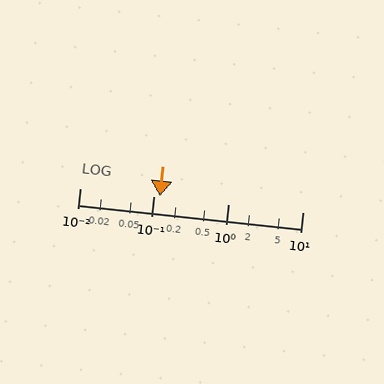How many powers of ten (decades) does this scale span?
The scale spans 3 decades, from 0.01 to 10.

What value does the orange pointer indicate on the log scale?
The pointer indicates approximately 0.12.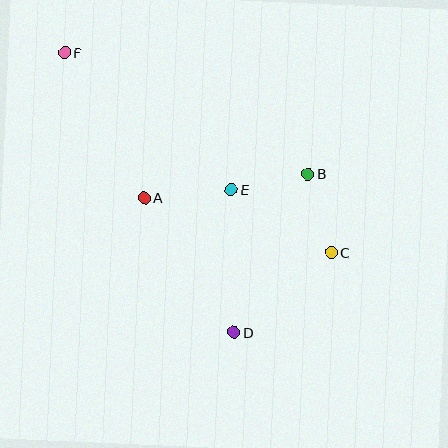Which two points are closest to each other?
Points B and E are closest to each other.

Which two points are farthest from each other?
Points C and F are farthest from each other.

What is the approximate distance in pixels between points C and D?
The distance between C and D is approximately 126 pixels.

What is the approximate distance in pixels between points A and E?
The distance between A and E is approximately 87 pixels.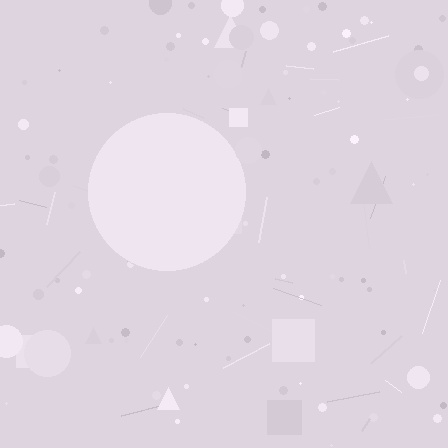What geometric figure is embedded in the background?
A circle is embedded in the background.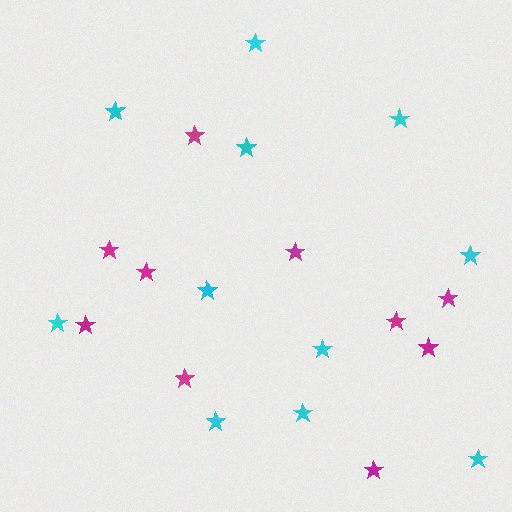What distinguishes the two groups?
There are 2 groups: one group of cyan stars (11) and one group of magenta stars (10).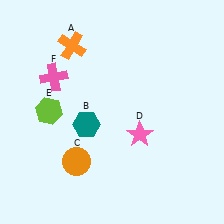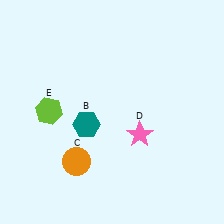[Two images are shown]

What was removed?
The orange cross (A), the pink cross (F) were removed in Image 2.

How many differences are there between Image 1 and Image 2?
There are 2 differences between the two images.